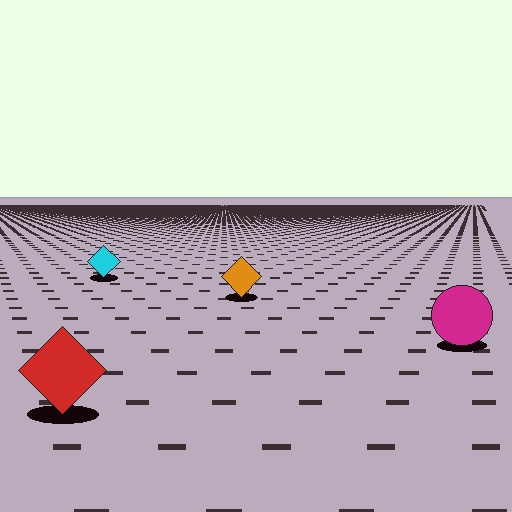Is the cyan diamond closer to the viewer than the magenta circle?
No. The magenta circle is closer — you can tell from the texture gradient: the ground texture is coarser near it.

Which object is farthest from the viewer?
The cyan diamond is farthest from the viewer. It appears smaller and the ground texture around it is denser.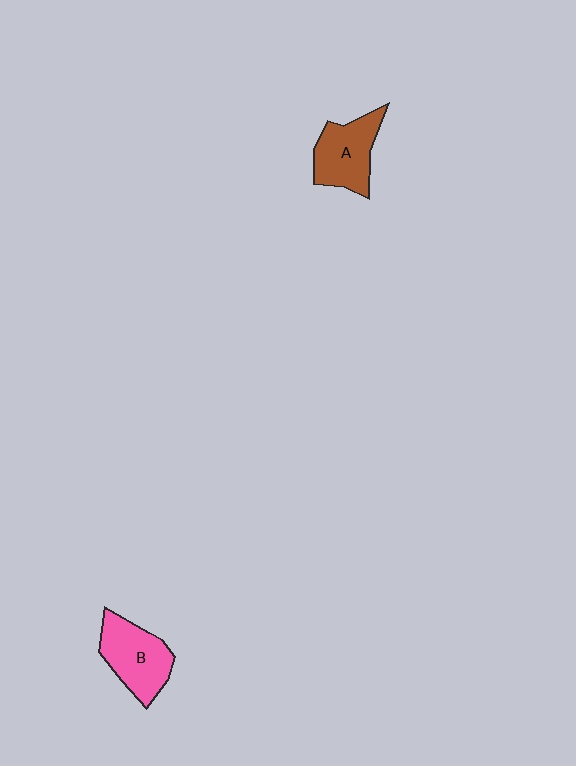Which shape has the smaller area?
Shape A (brown).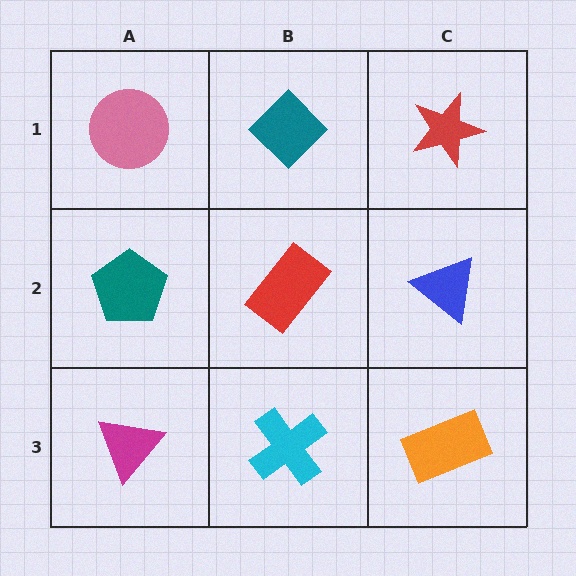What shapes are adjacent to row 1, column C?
A blue triangle (row 2, column C), a teal diamond (row 1, column B).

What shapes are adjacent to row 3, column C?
A blue triangle (row 2, column C), a cyan cross (row 3, column B).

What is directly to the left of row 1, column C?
A teal diamond.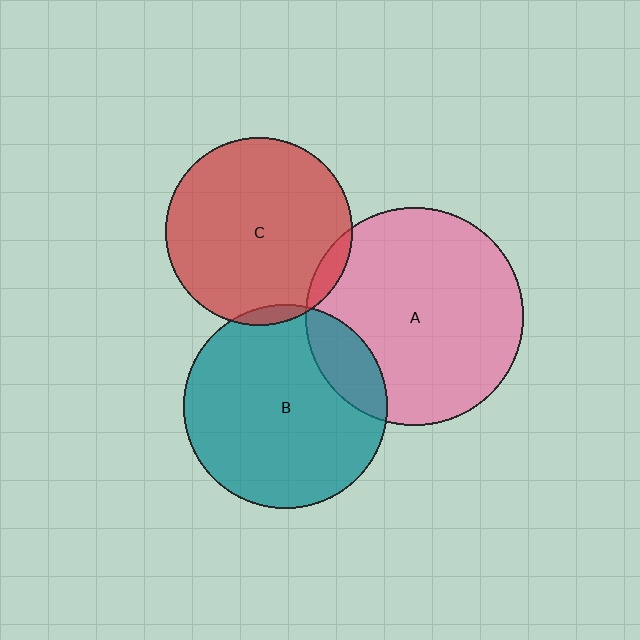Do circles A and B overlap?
Yes.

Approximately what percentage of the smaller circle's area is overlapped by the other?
Approximately 15%.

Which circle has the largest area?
Circle A (pink).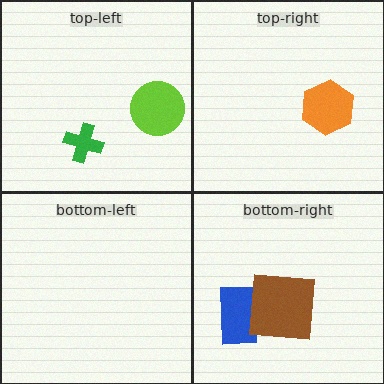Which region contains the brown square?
The bottom-right region.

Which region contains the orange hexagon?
The top-right region.